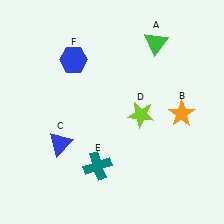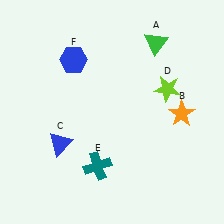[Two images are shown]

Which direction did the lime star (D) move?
The lime star (D) moved right.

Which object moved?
The lime star (D) moved right.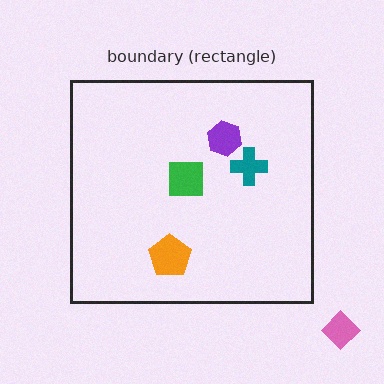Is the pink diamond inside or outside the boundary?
Outside.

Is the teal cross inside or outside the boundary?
Inside.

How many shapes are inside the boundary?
4 inside, 1 outside.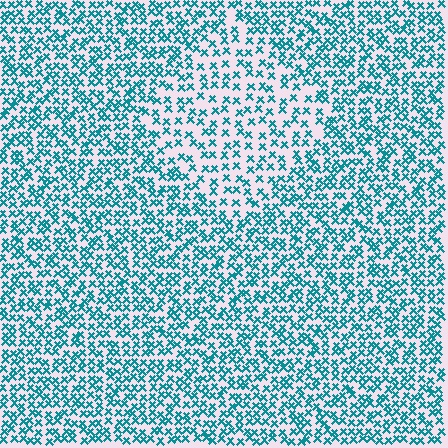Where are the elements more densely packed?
The elements are more densely packed outside the diamond boundary.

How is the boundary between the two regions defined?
The boundary is defined by a change in element density (approximately 1.8x ratio). All elements are the same color, size, and shape.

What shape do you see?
I see a diamond.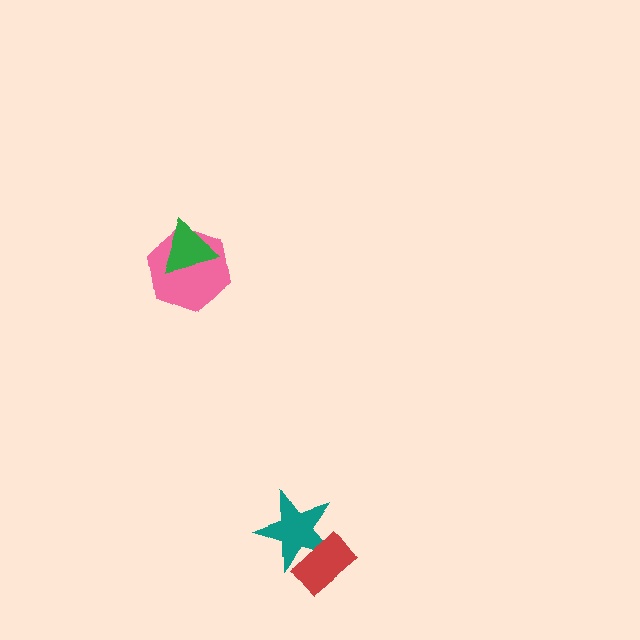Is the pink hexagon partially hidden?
Yes, it is partially covered by another shape.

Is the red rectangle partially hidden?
No, no other shape covers it.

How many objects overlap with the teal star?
1 object overlaps with the teal star.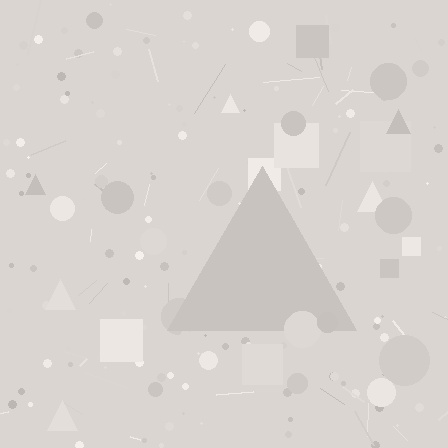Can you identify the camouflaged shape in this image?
The camouflaged shape is a triangle.